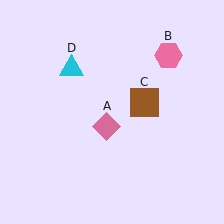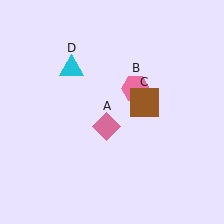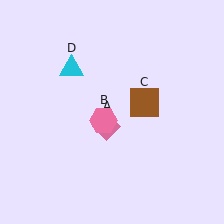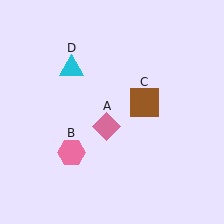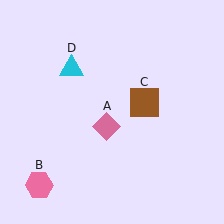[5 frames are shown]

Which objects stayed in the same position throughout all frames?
Pink diamond (object A) and brown square (object C) and cyan triangle (object D) remained stationary.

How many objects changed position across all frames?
1 object changed position: pink hexagon (object B).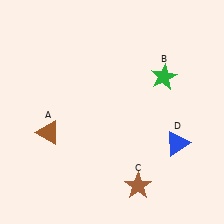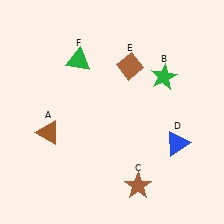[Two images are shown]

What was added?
A brown diamond (E), a green triangle (F) were added in Image 2.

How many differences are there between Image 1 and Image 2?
There are 2 differences between the two images.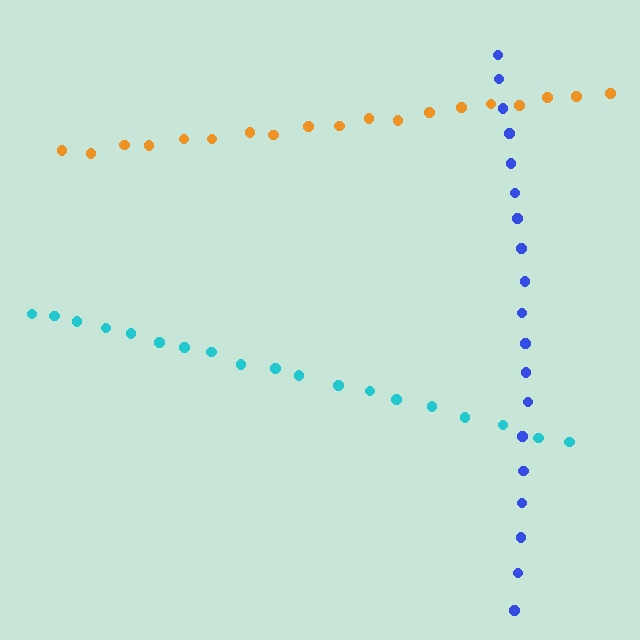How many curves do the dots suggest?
There are 3 distinct paths.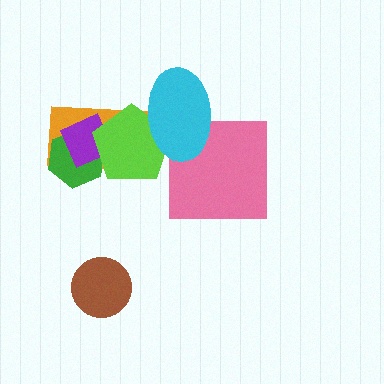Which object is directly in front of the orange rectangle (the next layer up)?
The green hexagon is directly in front of the orange rectangle.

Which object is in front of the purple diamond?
The lime pentagon is in front of the purple diamond.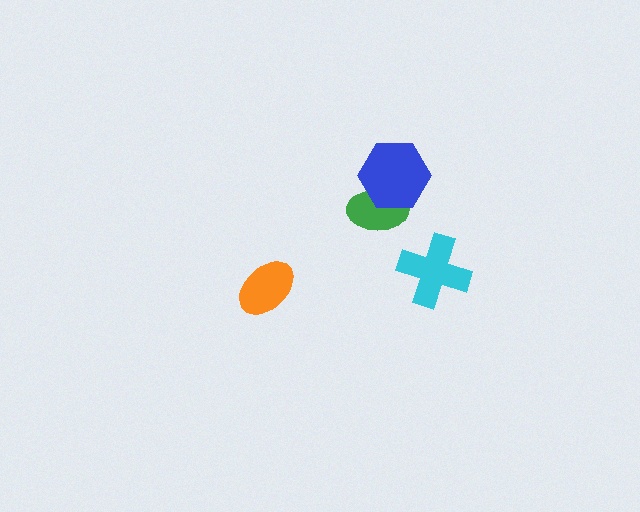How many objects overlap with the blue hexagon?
1 object overlaps with the blue hexagon.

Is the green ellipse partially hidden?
Yes, it is partially covered by another shape.